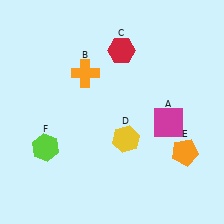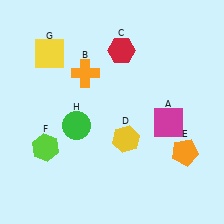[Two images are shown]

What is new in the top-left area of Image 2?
A yellow square (G) was added in the top-left area of Image 2.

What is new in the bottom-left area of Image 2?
A green circle (H) was added in the bottom-left area of Image 2.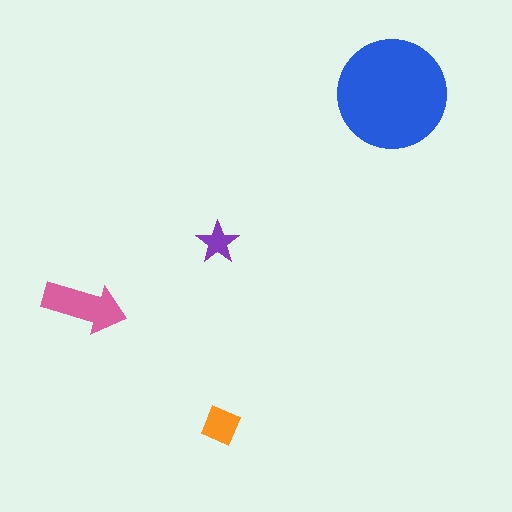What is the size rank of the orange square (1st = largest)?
3rd.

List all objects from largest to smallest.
The blue circle, the pink arrow, the orange square, the purple star.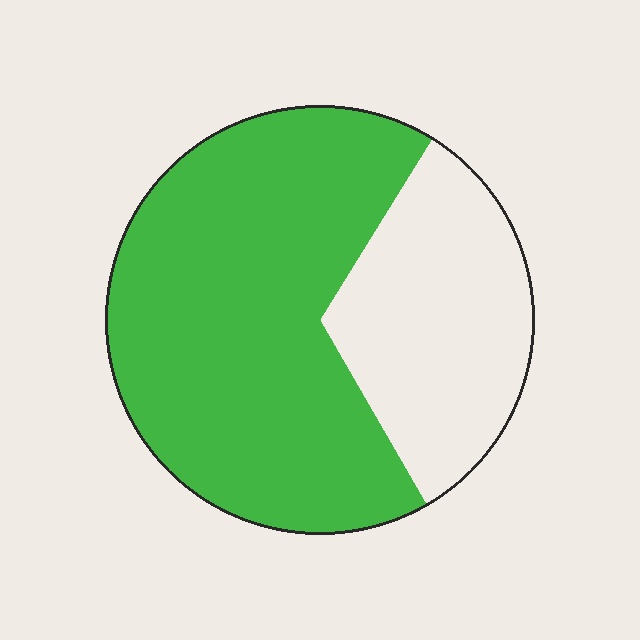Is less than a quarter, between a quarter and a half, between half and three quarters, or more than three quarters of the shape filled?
Between half and three quarters.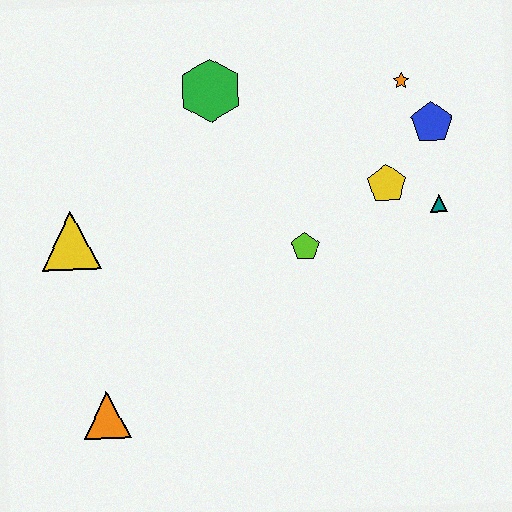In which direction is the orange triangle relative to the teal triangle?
The orange triangle is to the left of the teal triangle.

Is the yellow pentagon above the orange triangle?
Yes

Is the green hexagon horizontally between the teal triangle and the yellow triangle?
Yes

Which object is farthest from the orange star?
The orange triangle is farthest from the orange star.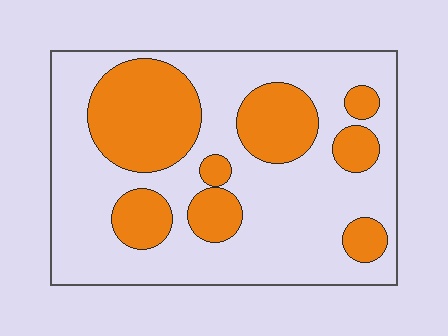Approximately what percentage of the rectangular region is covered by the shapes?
Approximately 30%.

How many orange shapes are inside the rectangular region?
8.